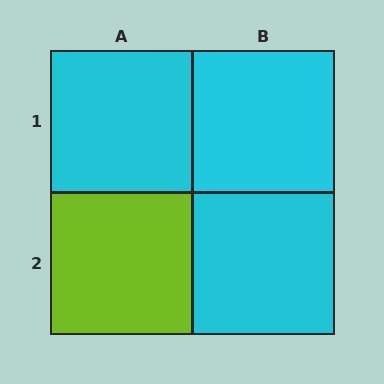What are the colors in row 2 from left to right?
Lime, cyan.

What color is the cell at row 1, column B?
Cyan.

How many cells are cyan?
3 cells are cyan.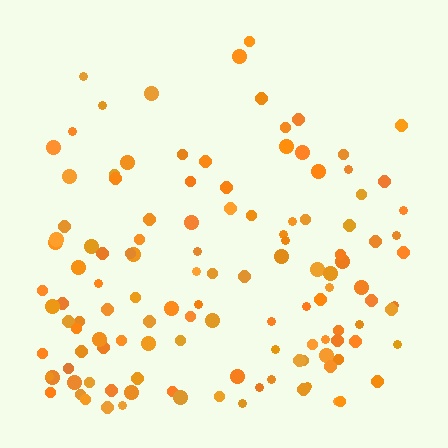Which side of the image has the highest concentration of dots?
The bottom.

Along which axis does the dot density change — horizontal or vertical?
Vertical.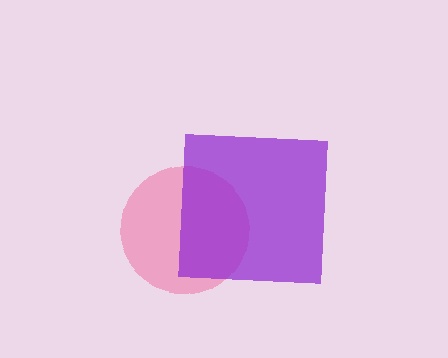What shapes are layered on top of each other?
The layered shapes are: a pink circle, a purple square.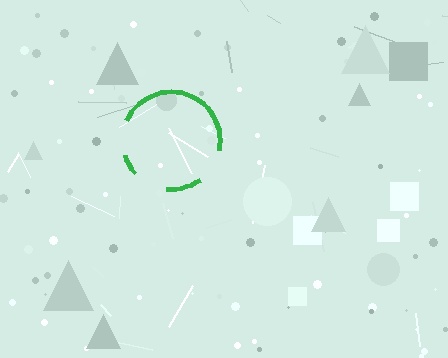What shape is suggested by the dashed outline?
The dashed outline suggests a circle.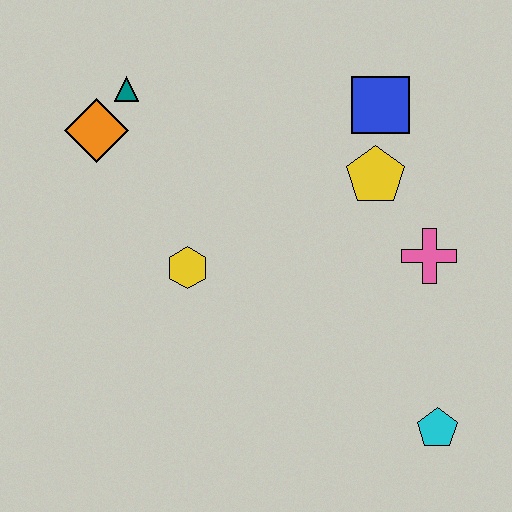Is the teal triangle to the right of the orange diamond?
Yes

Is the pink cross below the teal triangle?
Yes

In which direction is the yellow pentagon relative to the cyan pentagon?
The yellow pentagon is above the cyan pentagon.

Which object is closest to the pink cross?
The yellow pentagon is closest to the pink cross.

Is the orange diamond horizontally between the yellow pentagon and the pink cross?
No